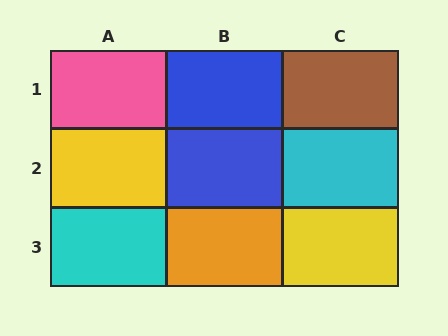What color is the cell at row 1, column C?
Brown.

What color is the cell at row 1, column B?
Blue.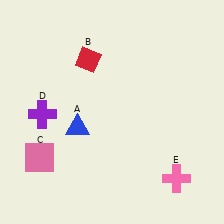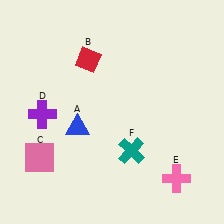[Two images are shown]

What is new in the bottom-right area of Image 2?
A teal cross (F) was added in the bottom-right area of Image 2.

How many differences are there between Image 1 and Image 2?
There is 1 difference between the two images.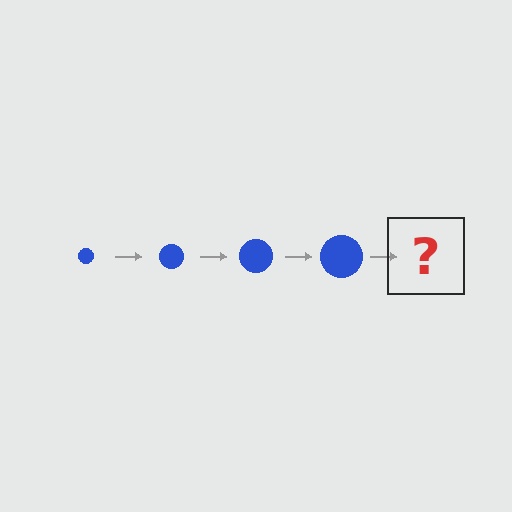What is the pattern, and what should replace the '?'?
The pattern is that the circle gets progressively larger each step. The '?' should be a blue circle, larger than the previous one.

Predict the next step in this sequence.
The next step is a blue circle, larger than the previous one.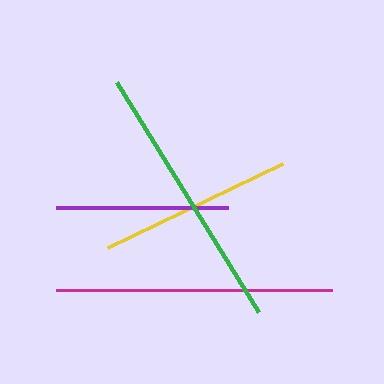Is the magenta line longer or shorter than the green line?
The magenta line is longer than the green line.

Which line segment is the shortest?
The purple line is the shortest at approximately 172 pixels.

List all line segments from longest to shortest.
From longest to shortest: magenta, green, yellow, purple.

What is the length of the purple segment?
The purple segment is approximately 172 pixels long.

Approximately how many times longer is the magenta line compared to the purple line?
The magenta line is approximately 1.6 times the length of the purple line.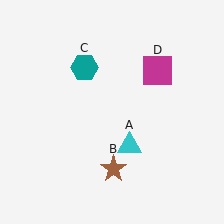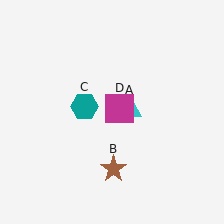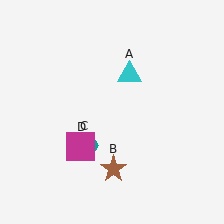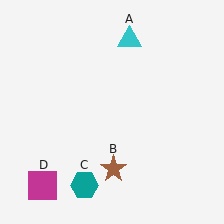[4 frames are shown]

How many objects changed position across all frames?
3 objects changed position: cyan triangle (object A), teal hexagon (object C), magenta square (object D).